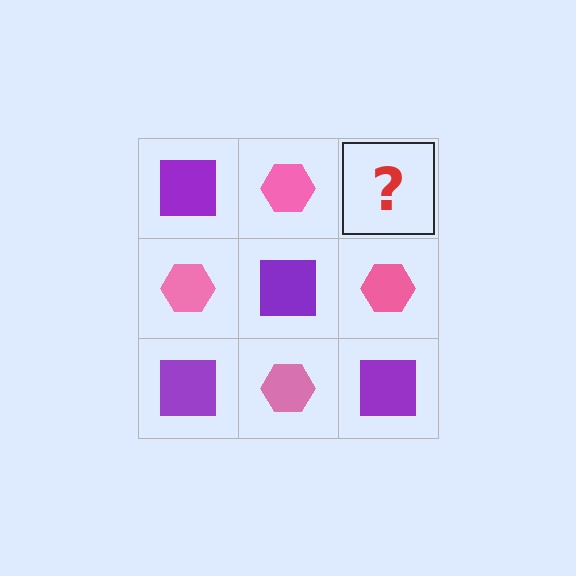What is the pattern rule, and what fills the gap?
The rule is that it alternates purple square and pink hexagon in a checkerboard pattern. The gap should be filled with a purple square.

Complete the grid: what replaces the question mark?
The question mark should be replaced with a purple square.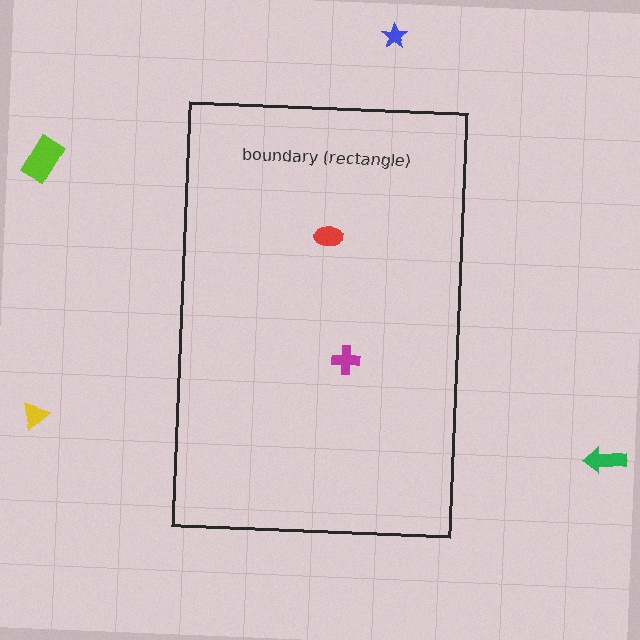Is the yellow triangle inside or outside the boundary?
Outside.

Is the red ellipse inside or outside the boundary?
Inside.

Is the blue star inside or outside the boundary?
Outside.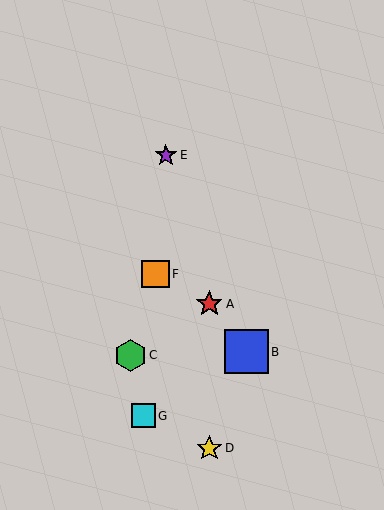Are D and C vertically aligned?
No, D is at x≈209 and C is at x≈131.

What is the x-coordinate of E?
Object E is at x≈166.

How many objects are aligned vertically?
2 objects (A, D) are aligned vertically.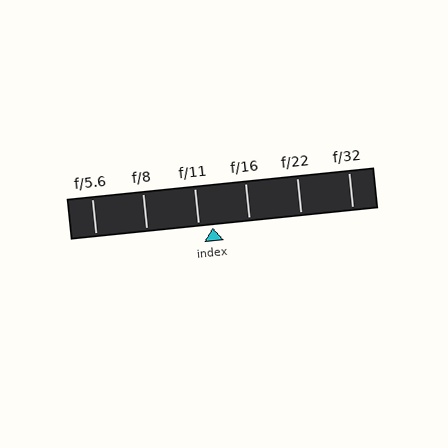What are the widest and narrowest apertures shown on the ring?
The widest aperture shown is f/5.6 and the narrowest is f/32.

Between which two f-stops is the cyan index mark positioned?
The index mark is between f/11 and f/16.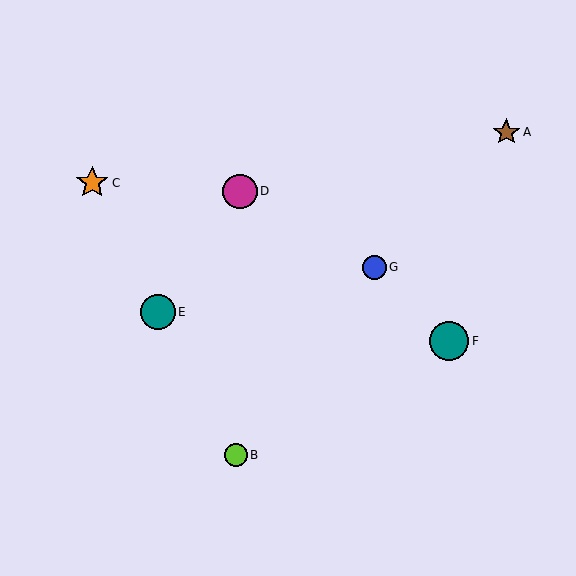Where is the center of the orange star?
The center of the orange star is at (92, 183).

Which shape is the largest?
The teal circle (labeled F) is the largest.